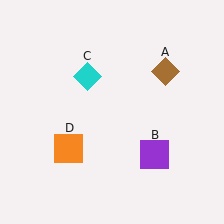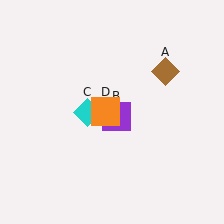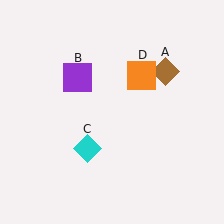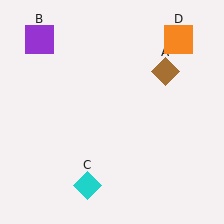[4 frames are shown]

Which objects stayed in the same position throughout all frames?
Brown diamond (object A) remained stationary.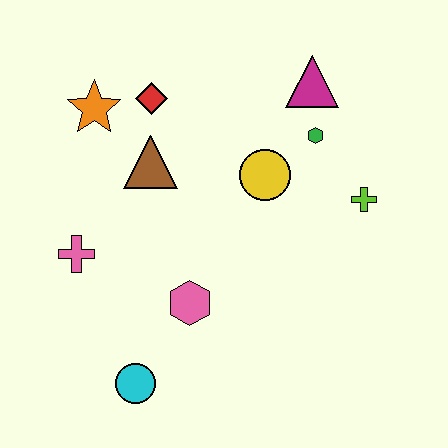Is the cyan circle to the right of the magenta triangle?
No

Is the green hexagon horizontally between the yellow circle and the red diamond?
No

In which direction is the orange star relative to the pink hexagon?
The orange star is above the pink hexagon.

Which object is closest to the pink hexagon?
The cyan circle is closest to the pink hexagon.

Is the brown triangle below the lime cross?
No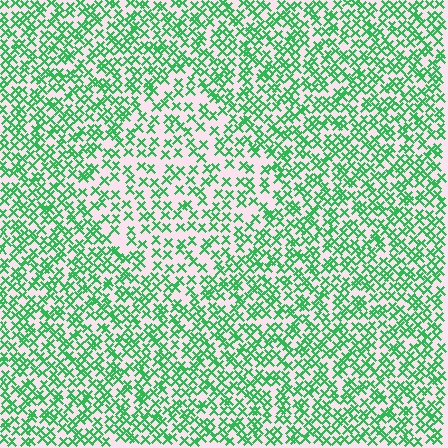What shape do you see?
I see a diamond.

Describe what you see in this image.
The image contains small green elements arranged at two different densities. A diamond-shaped region is visible where the elements are less densely packed than the surrounding area.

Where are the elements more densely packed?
The elements are more densely packed outside the diamond boundary.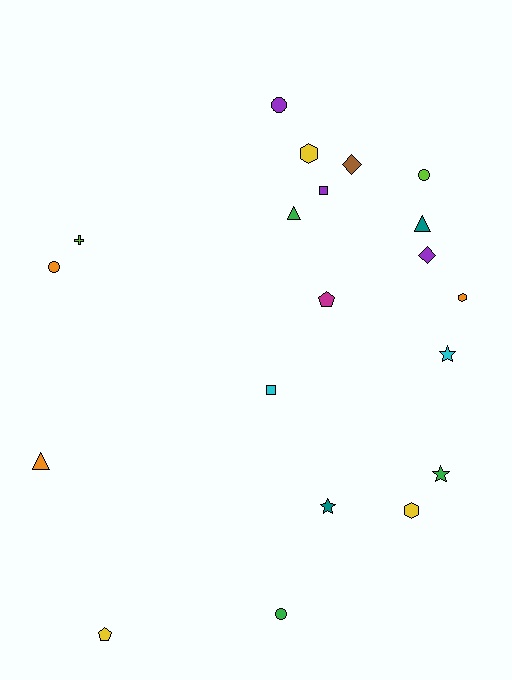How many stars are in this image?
There are 3 stars.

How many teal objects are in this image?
There are 2 teal objects.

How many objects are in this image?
There are 20 objects.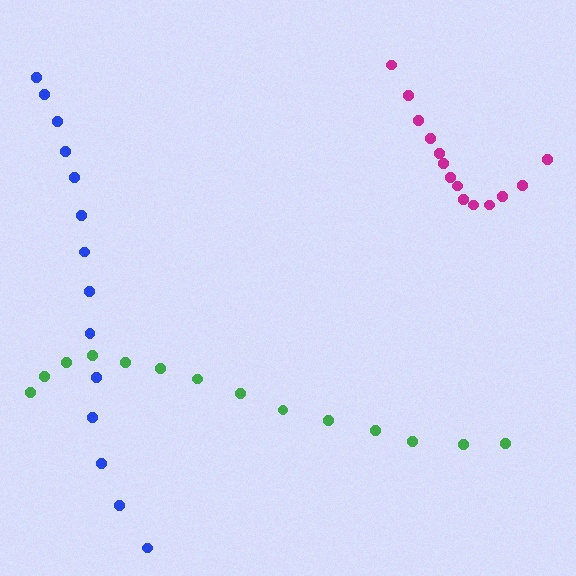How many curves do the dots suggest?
There are 3 distinct paths.